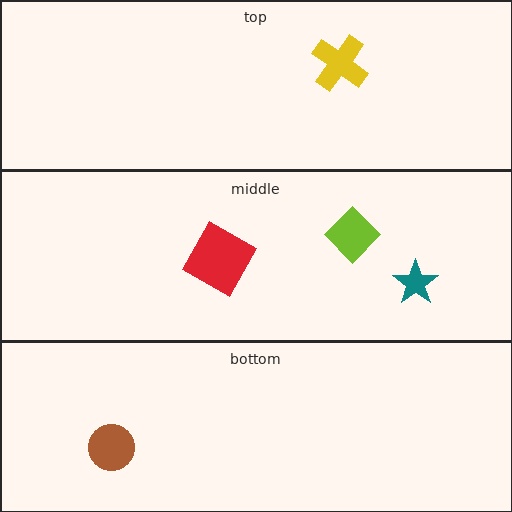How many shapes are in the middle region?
3.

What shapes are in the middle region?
The teal star, the lime diamond, the red square.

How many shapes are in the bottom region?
1.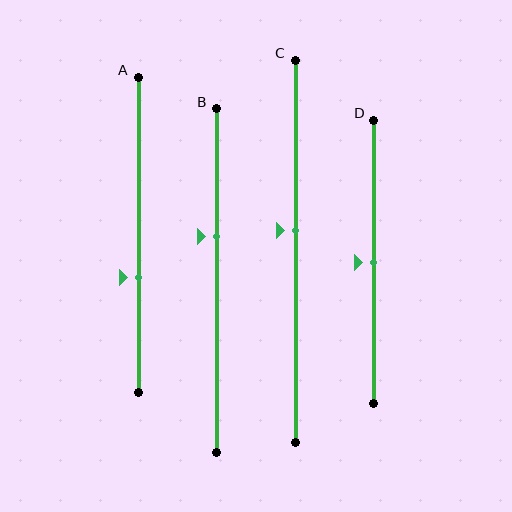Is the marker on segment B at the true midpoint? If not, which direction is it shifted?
No, the marker on segment B is shifted upward by about 13% of the segment length.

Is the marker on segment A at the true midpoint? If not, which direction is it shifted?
No, the marker on segment A is shifted downward by about 14% of the segment length.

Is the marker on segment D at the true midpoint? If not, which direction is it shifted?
Yes, the marker on segment D is at the true midpoint.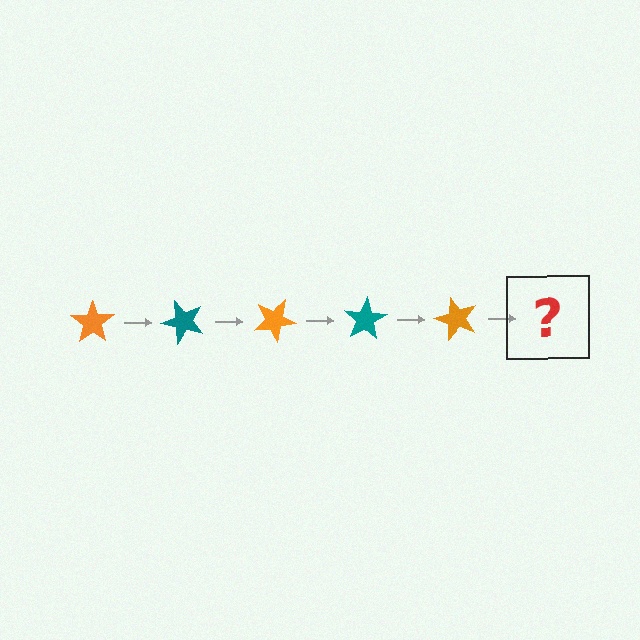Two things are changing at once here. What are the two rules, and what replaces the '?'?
The two rules are that it rotates 50 degrees each step and the color cycles through orange and teal. The '?' should be a teal star, rotated 250 degrees from the start.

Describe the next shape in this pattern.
It should be a teal star, rotated 250 degrees from the start.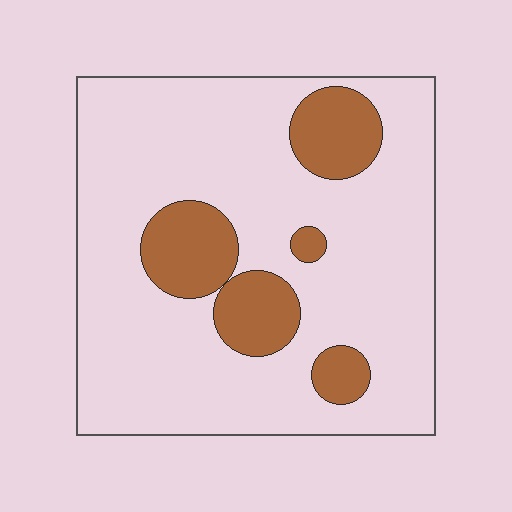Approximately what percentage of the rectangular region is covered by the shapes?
Approximately 20%.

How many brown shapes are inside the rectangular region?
5.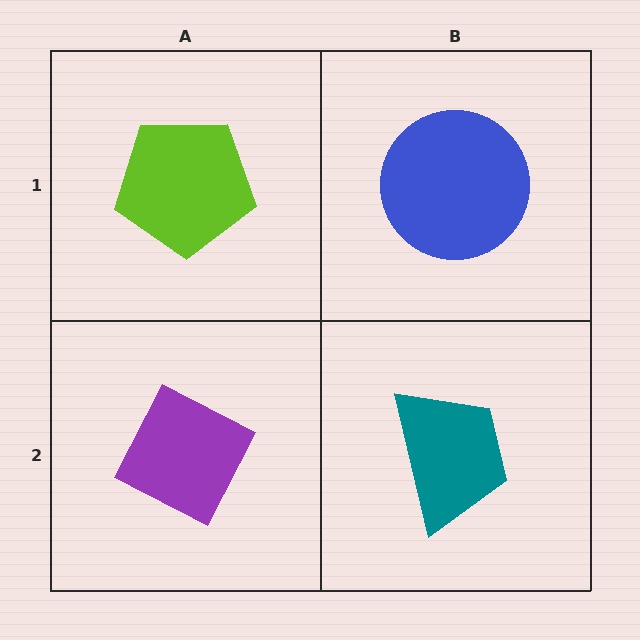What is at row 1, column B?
A blue circle.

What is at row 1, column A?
A lime pentagon.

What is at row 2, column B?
A teal trapezoid.